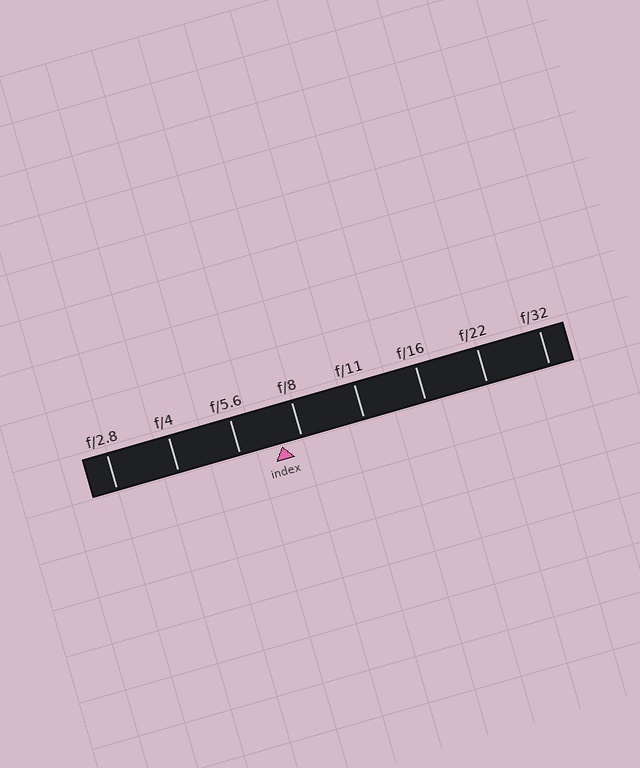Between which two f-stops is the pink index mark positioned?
The index mark is between f/5.6 and f/8.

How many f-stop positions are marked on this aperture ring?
There are 8 f-stop positions marked.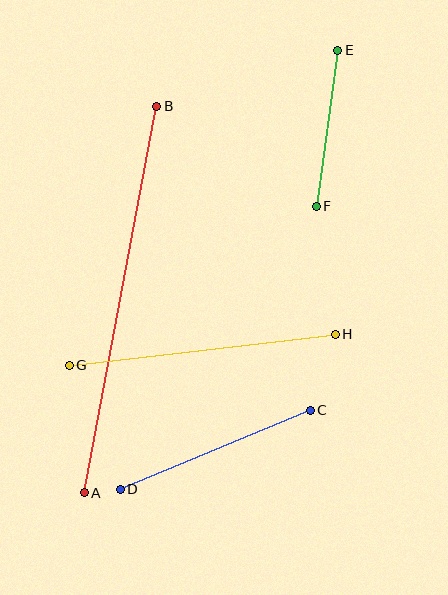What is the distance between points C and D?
The distance is approximately 206 pixels.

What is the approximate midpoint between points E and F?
The midpoint is at approximately (327, 128) pixels.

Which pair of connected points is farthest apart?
Points A and B are farthest apart.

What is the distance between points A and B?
The distance is approximately 393 pixels.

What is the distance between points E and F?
The distance is approximately 158 pixels.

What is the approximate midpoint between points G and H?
The midpoint is at approximately (202, 350) pixels.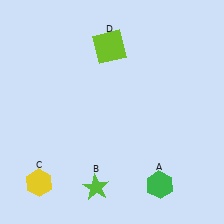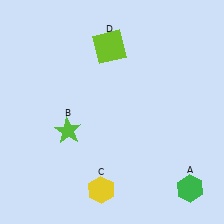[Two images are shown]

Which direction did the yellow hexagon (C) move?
The yellow hexagon (C) moved right.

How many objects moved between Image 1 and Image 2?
3 objects moved between the two images.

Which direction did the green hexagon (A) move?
The green hexagon (A) moved right.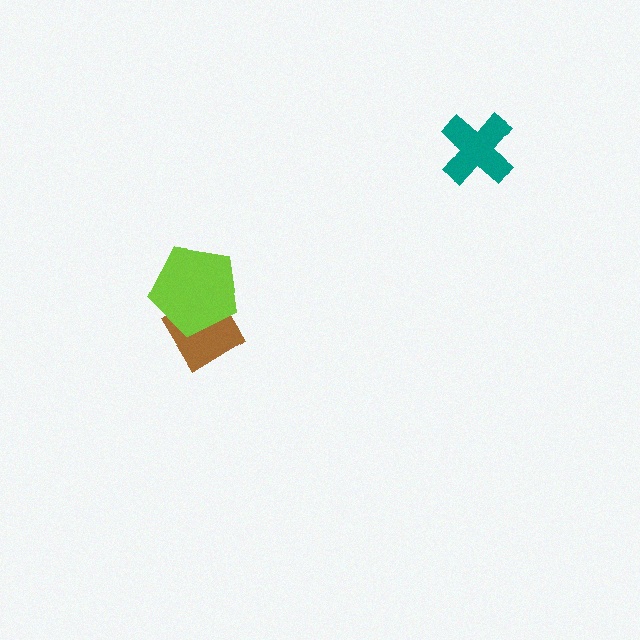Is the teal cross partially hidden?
No, no other shape covers it.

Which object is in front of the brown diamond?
The lime pentagon is in front of the brown diamond.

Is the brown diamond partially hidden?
Yes, it is partially covered by another shape.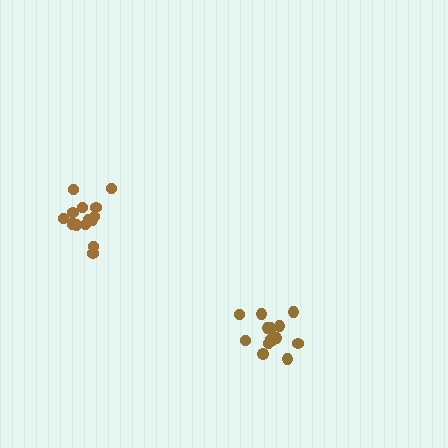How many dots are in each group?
Group 1: 15 dots, Group 2: 15 dots (30 total).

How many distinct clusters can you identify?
There are 2 distinct clusters.